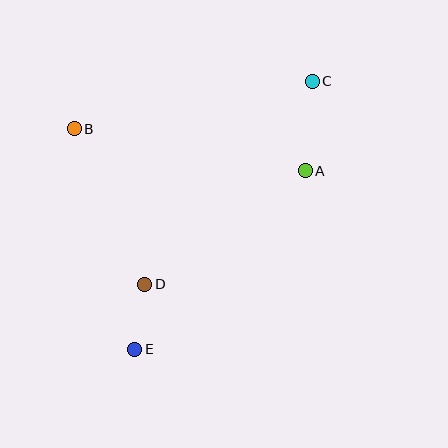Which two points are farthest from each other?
Points C and E are farthest from each other.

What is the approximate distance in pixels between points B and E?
The distance between B and E is approximately 229 pixels.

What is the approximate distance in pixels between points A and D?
The distance between A and D is approximately 197 pixels.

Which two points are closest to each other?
Points D and E are closest to each other.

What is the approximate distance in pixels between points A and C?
The distance between A and C is approximately 89 pixels.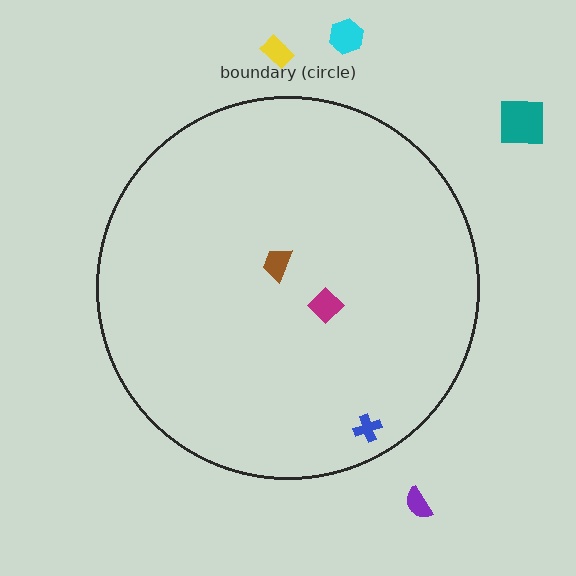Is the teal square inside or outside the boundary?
Outside.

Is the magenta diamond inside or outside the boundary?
Inside.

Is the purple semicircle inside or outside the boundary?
Outside.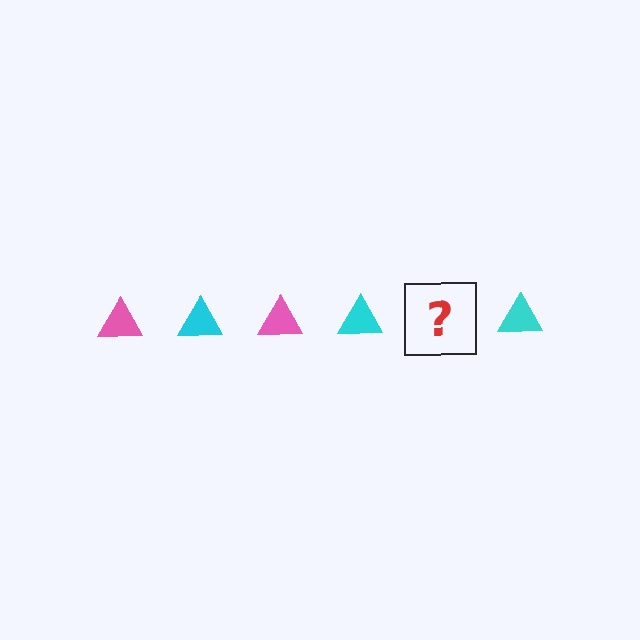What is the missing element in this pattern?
The missing element is a pink triangle.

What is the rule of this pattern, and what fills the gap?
The rule is that the pattern cycles through pink, cyan triangles. The gap should be filled with a pink triangle.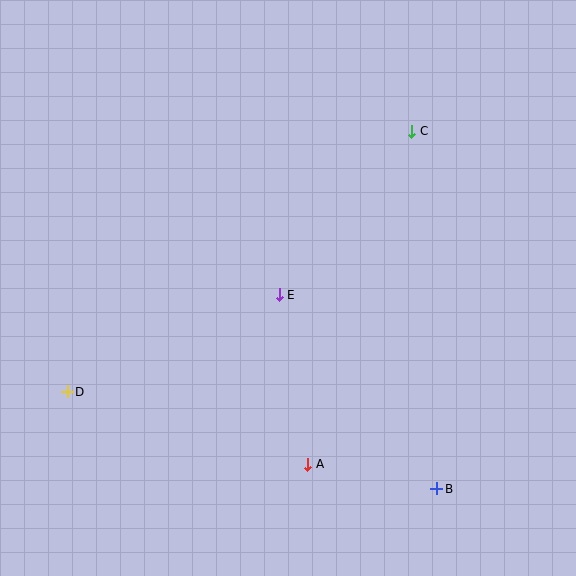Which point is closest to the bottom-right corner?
Point B is closest to the bottom-right corner.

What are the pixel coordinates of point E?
Point E is at (279, 295).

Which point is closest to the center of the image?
Point E at (279, 295) is closest to the center.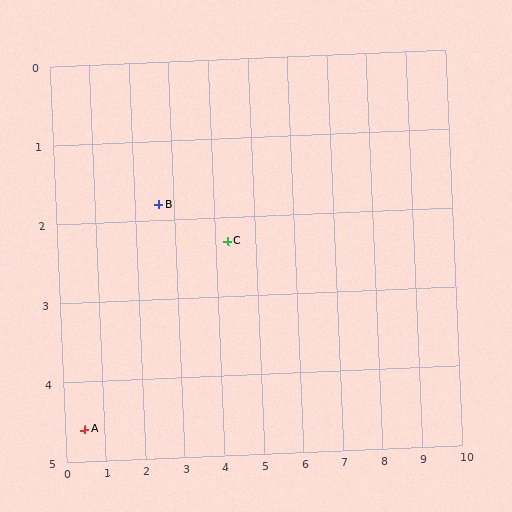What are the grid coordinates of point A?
Point A is at approximately (0.5, 4.6).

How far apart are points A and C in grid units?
Points A and C are about 4.4 grid units apart.